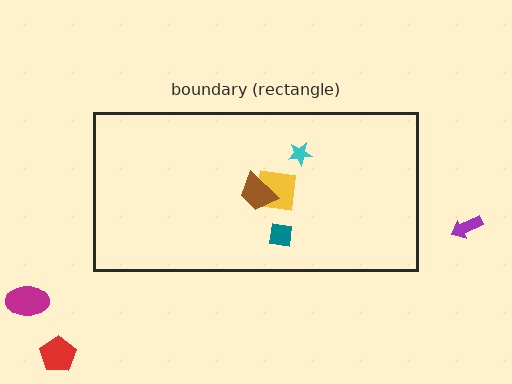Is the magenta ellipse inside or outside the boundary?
Outside.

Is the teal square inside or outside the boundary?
Inside.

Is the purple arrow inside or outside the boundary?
Outside.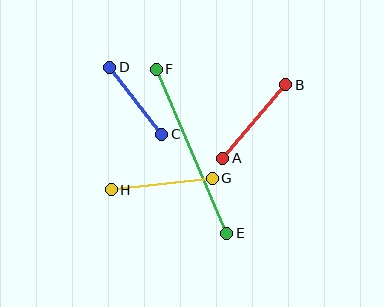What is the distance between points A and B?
The distance is approximately 97 pixels.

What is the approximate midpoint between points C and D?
The midpoint is at approximately (136, 101) pixels.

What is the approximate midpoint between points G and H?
The midpoint is at approximately (162, 184) pixels.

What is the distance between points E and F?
The distance is approximately 179 pixels.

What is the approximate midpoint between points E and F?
The midpoint is at approximately (192, 151) pixels.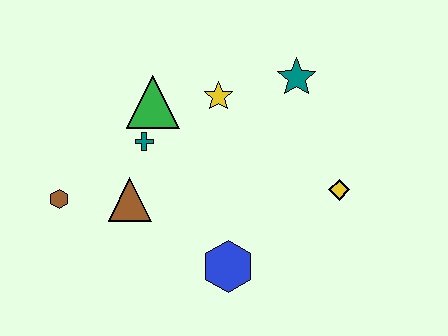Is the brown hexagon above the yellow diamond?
No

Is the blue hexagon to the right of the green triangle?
Yes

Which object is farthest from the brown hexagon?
The yellow diamond is farthest from the brown hexagon.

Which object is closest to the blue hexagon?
The brown triangle is closest to the blue hexagon.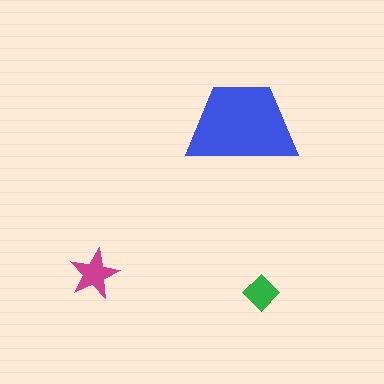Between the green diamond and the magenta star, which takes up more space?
The magenta star.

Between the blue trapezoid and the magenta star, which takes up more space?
The blue trapezoid.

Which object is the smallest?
The green diamond.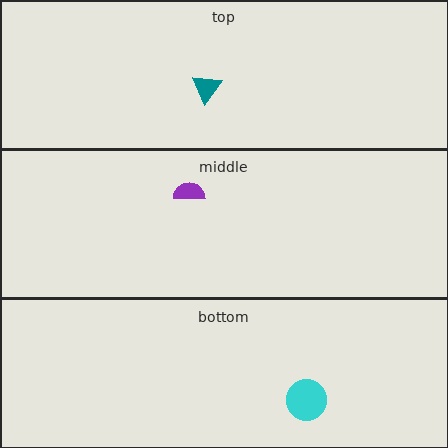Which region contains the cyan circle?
The bottom region.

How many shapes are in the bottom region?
1.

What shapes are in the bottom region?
The cyan circle.